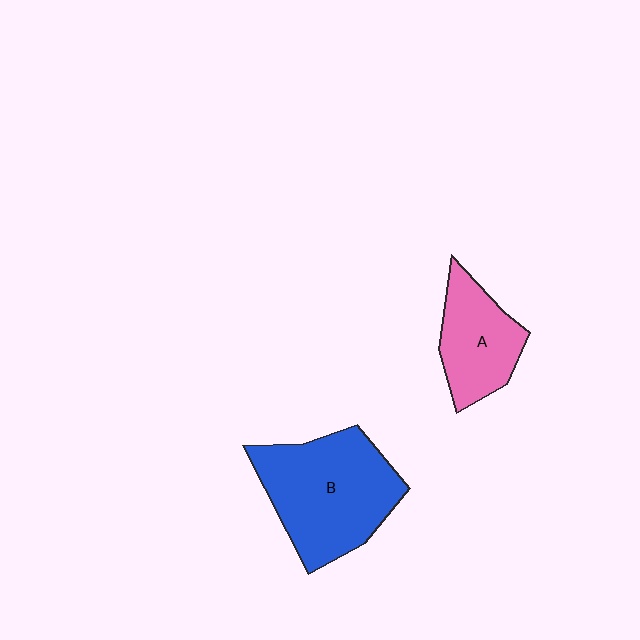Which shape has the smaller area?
Shape A (pink).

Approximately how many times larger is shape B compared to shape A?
Approximately 1.7 times.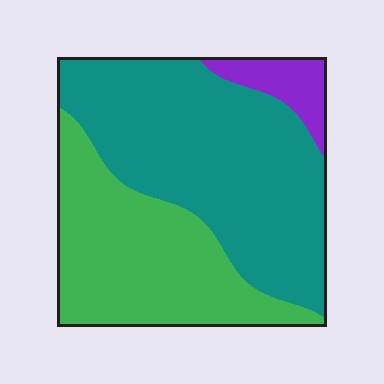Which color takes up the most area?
Teal, at roughly 55%.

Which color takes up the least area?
Purple, at roughly 5%.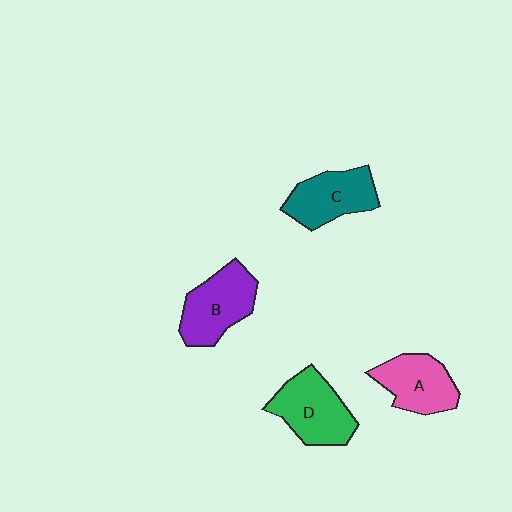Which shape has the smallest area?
Shape A (pink).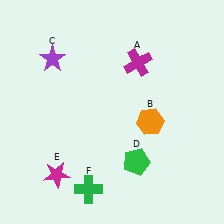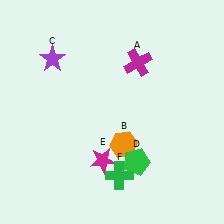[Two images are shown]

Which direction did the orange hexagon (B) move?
The orange hexagon (B) moved left.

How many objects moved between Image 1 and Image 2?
3 objects moved between the two images.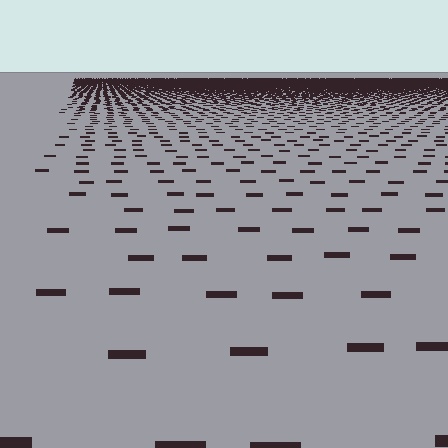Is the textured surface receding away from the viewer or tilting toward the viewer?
The surface is receding away from the viewer. Texture elements get smaller and denser toward the top.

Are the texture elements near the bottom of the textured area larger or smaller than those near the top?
Larger. Near the bottom, elements are closer to the viewer and appear at a bigger on-screen size.